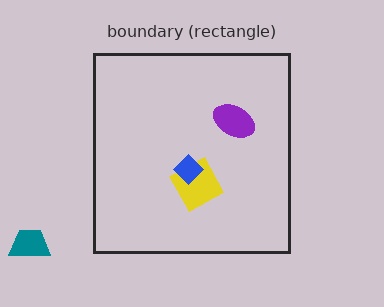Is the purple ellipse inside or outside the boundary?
Inside.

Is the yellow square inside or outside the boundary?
Inside.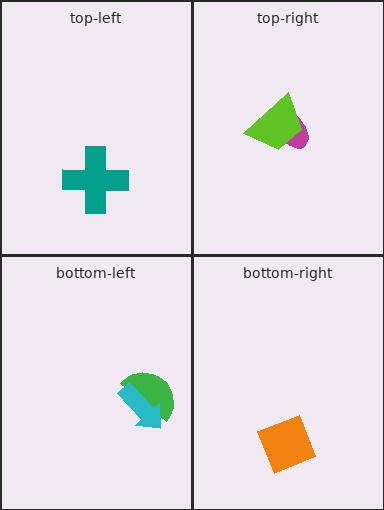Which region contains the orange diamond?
The bottom-right region.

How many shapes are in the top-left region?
1.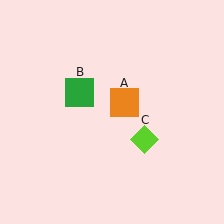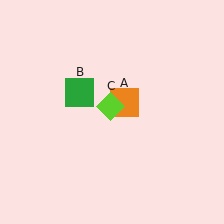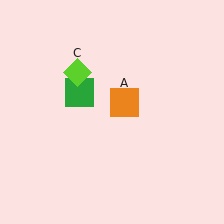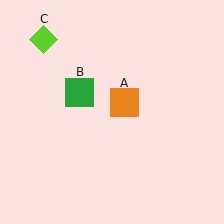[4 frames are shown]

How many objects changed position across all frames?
1 object changed position: lime diamond (object C).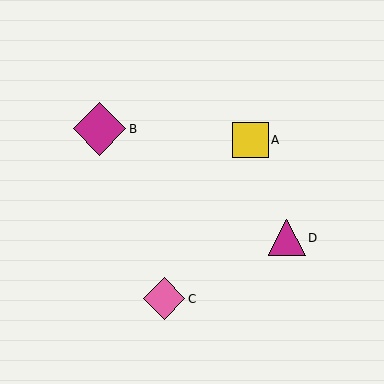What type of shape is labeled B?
Shape B is a magenta diamond.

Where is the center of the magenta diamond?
The center of the magenta diamond is at (100, 129).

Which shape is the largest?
The magenta diamond (labeled B) is the largest.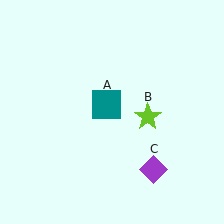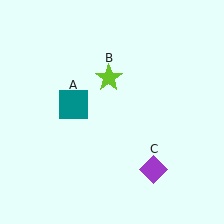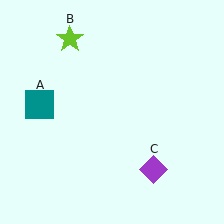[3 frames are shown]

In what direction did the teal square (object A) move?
The teal square (object A) moved left.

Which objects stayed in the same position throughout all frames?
Purple diamond (object C) remained stationary.